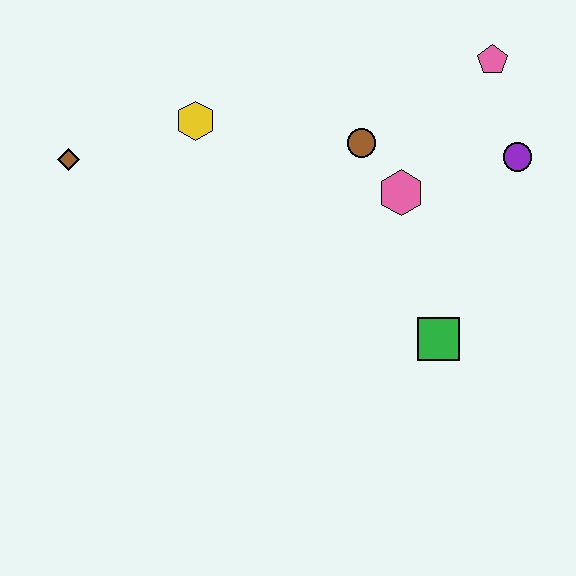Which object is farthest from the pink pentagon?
The brown diamond is farthest from the pink pentagon.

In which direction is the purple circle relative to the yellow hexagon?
The purple circle is to the right of the yellow hexagon.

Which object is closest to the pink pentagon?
The purple circle is closest to the pink pentagon.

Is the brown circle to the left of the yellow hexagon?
No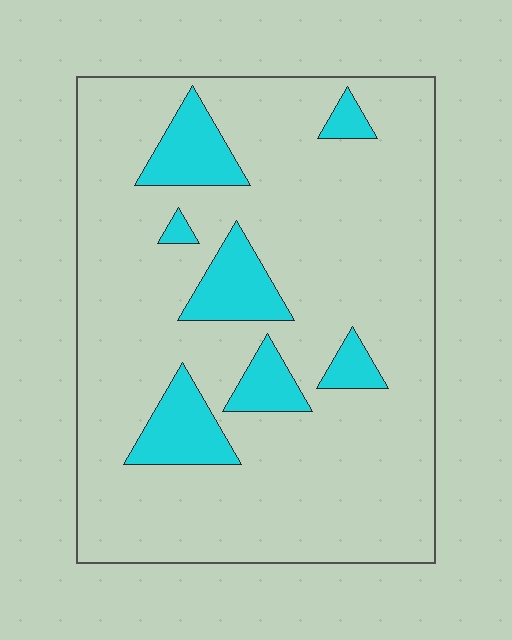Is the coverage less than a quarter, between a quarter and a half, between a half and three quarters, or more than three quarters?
Less than a quarter.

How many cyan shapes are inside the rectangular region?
7.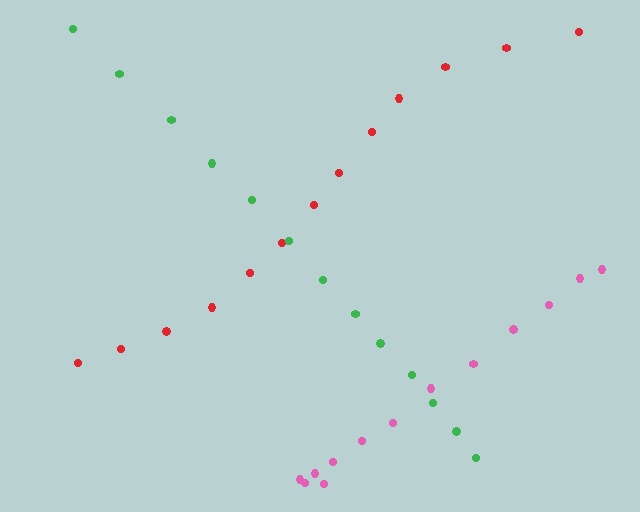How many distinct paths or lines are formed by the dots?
There are 3 distinct paths.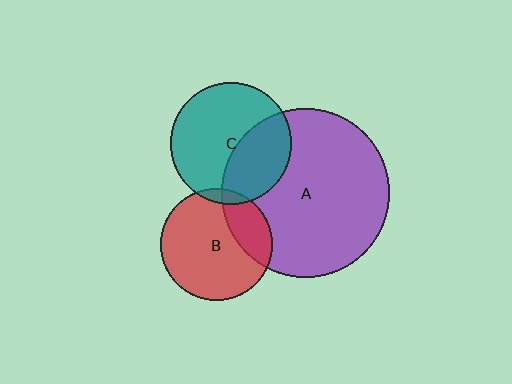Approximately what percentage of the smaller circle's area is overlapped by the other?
Approximately 5%.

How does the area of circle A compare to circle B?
Approximately 2.2 times.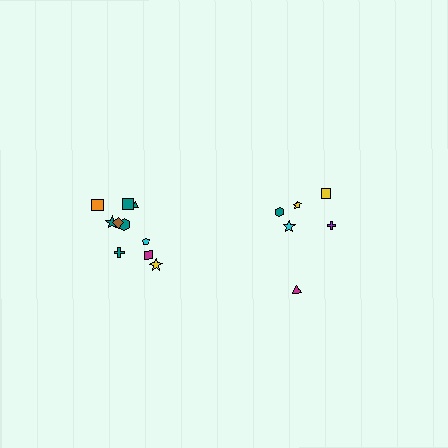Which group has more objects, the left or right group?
The left group.